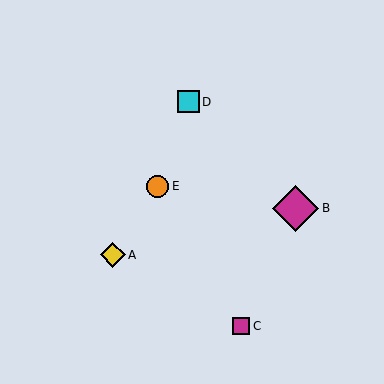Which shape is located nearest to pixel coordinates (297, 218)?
The magenta diamond (labeled B) at (296, 208) is nearest to that location.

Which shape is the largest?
The magenta diamond (labeled B) is the largest.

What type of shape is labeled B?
Shape B is a magenta diamond.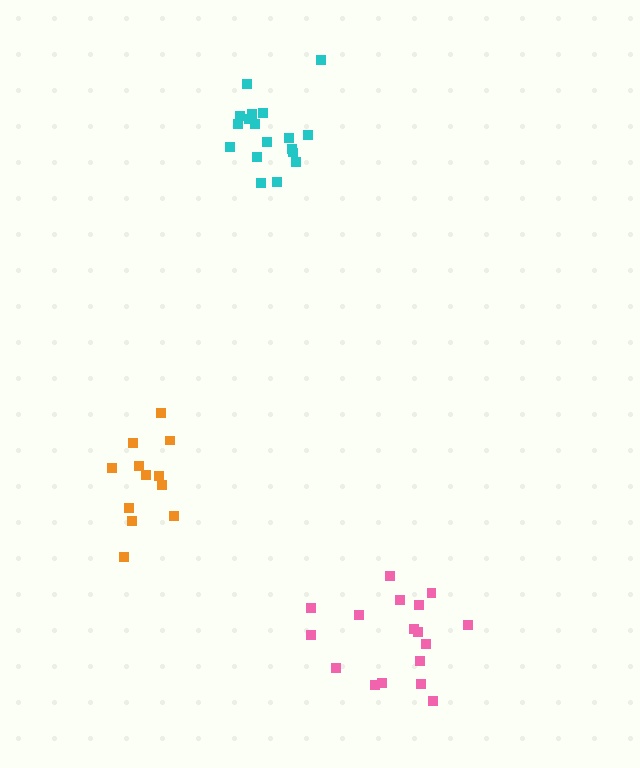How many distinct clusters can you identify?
There are 3 distinct clusters.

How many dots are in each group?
Group 1: 17 dots, Group 2: 18 dots, Group 3: 12 dots (47 total).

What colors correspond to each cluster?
The clusters are colored: pink, cyan, orange.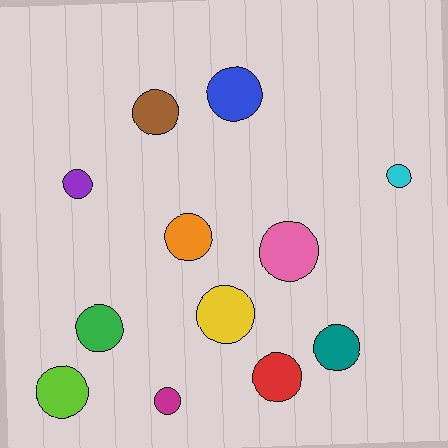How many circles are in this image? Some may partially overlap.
There are 12 circles.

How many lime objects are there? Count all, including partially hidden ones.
There is 1 lime object.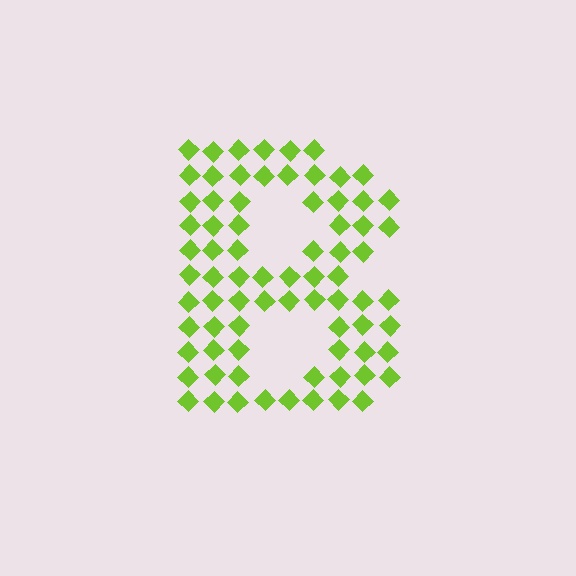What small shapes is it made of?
It is made of small diamonds.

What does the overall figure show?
The overall figure shows the letter B.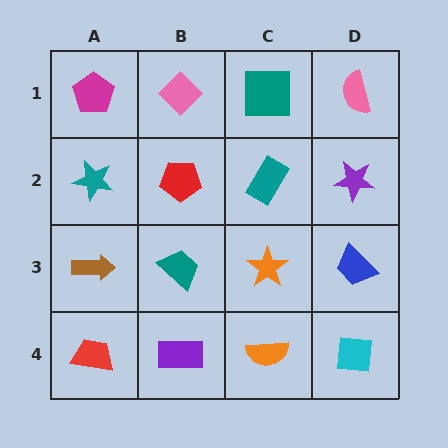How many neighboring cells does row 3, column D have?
3.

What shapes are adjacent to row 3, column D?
A purple star (row 2, column D), a cyan square (row 4, column D), an orange star (row 3, column C).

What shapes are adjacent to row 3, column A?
A teal star (row 2, column A), a red trapezoid (row 4, column A), a teal trapezoid (row 3, column B).